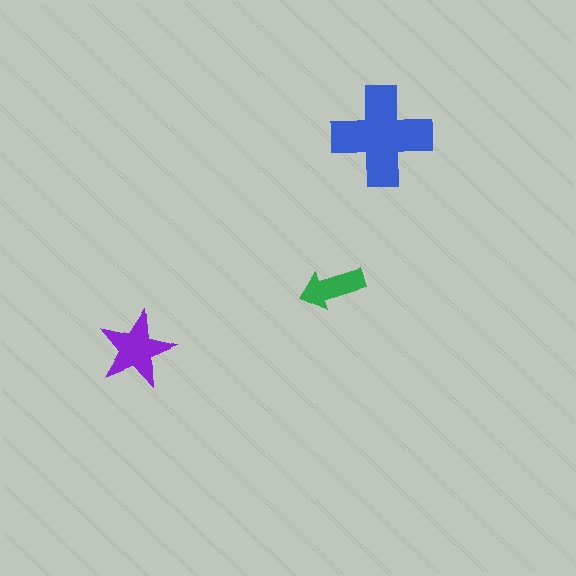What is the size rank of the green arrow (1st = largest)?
3rd.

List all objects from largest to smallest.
The blue cross, the purple star, the green arrow.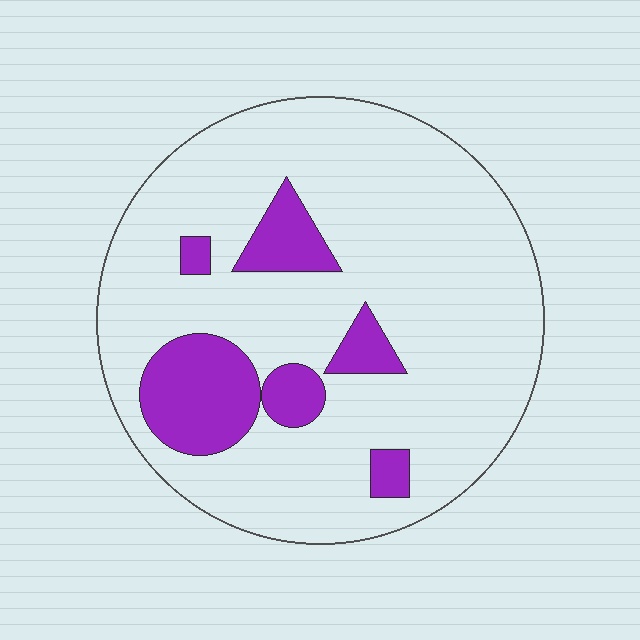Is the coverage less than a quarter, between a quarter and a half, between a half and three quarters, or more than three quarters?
Less than a quarter.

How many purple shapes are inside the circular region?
6.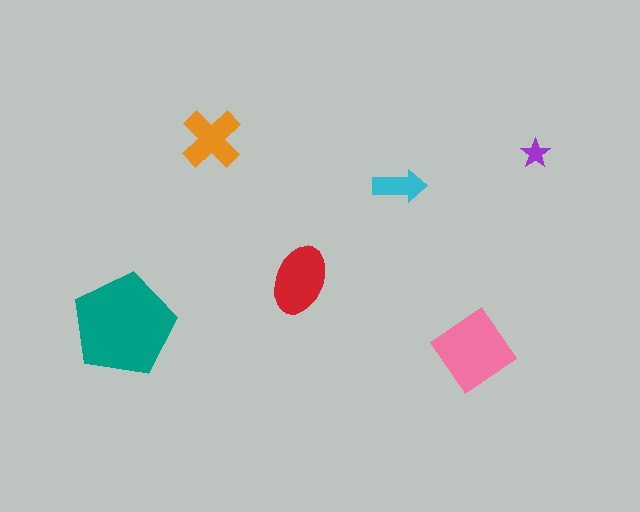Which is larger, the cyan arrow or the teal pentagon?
The teal pentagon.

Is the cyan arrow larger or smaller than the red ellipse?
Smaller.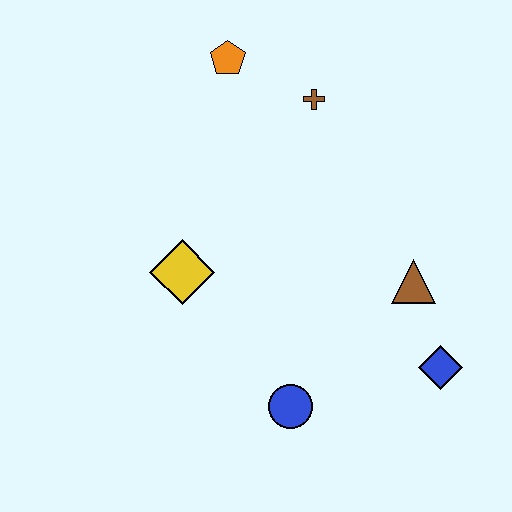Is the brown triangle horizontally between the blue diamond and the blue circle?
Yes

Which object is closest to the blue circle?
The blue diamond is closest to the blue circle.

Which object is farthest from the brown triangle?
The orange pentagon is farthest from the brown triangle.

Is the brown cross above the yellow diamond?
Yes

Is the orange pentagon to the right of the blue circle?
No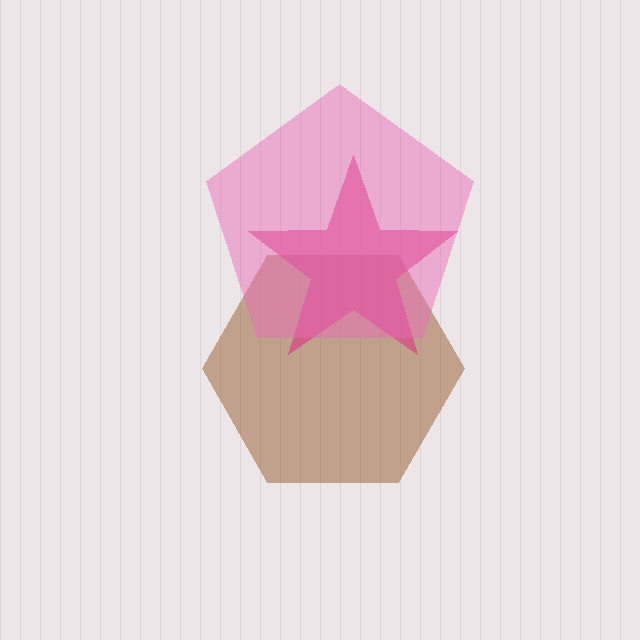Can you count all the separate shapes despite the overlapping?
Yes, there are 3 separate shapes.